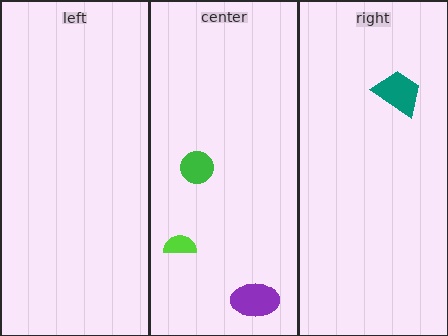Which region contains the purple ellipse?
The center region.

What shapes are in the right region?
The teal trapezoid.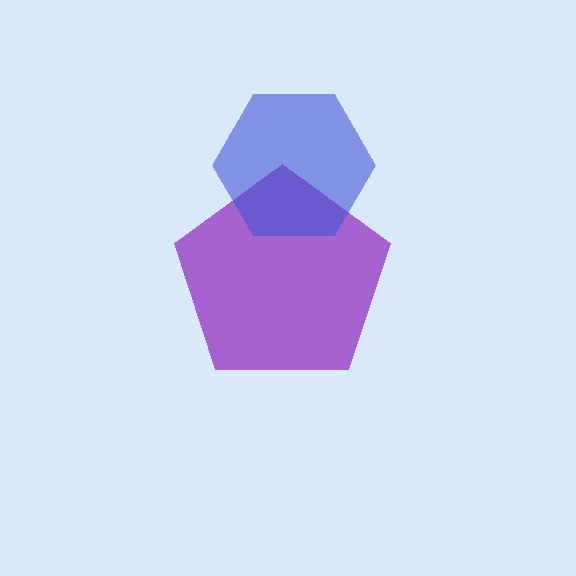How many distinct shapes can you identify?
There are 2 distinct shapes: a purple pentagon, a blue hexagon.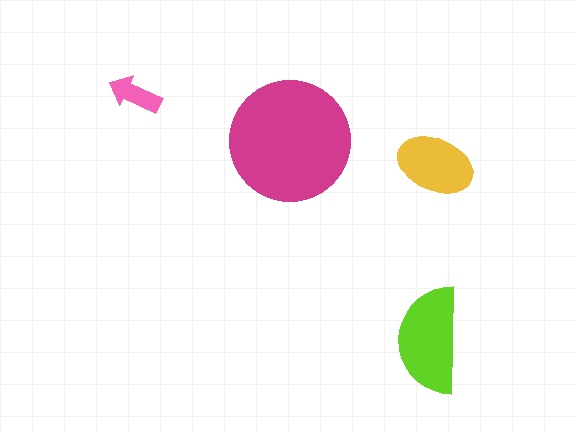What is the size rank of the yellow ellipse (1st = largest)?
3rd.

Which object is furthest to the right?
The yellow ellipse is rightmost.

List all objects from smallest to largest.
The pink arrow, the yellow ellipse, the lime semicircle, the magenta circle.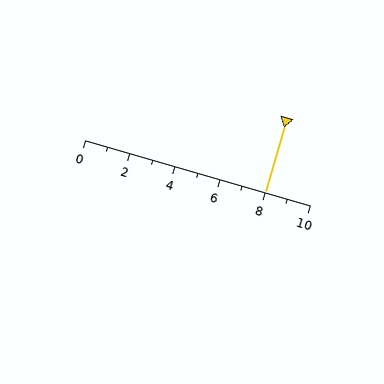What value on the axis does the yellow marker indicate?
The marker indicates approximately 8.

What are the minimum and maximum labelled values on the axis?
The axis runs from 0 to 10.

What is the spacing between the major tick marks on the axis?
The major ticks are spaced 2 apart.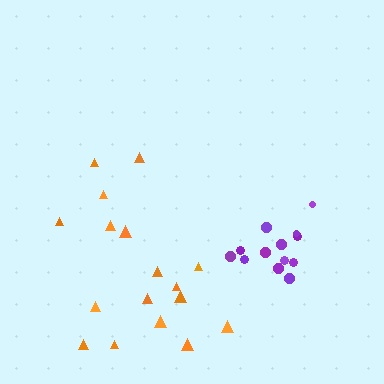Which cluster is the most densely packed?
Purple.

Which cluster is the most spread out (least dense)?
Orange.